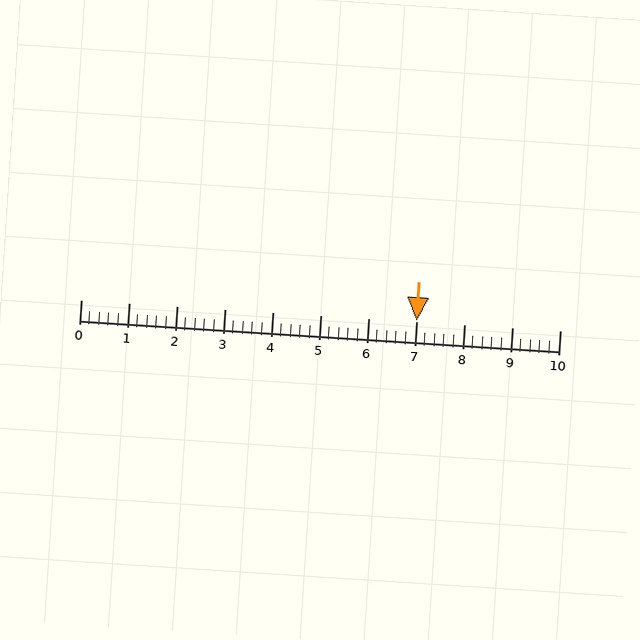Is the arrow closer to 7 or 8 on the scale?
The arrow is closer to 7.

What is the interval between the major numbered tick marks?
The major tick marks are spaced 1 units apart.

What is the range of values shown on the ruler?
The ruler shows values from 0 to 10.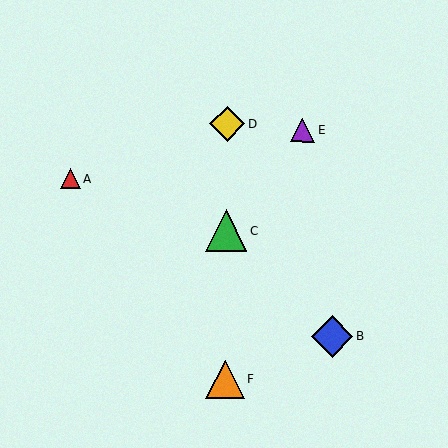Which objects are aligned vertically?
Objects C, D, F are aligned vertically.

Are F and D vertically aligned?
Yes, both are at x≈225.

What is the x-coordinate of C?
Object C is at x≈226.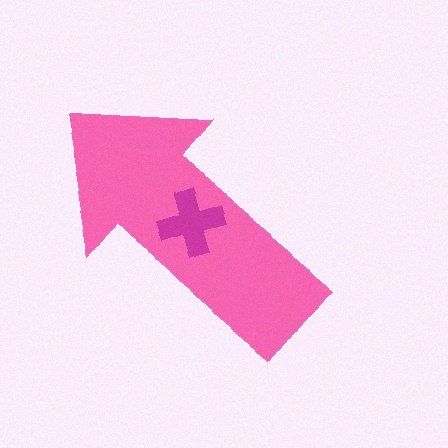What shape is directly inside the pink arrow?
The magenta cross.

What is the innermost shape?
The magenta cross.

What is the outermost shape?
The pink arrow.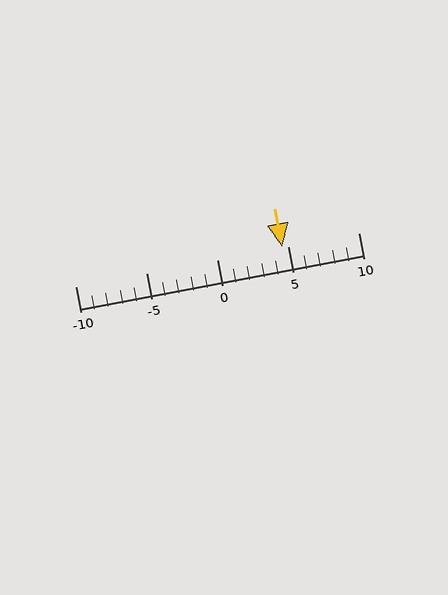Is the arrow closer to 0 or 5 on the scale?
The arrow is closer to 5.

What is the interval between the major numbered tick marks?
The major tick marks are spaced 5 units apart.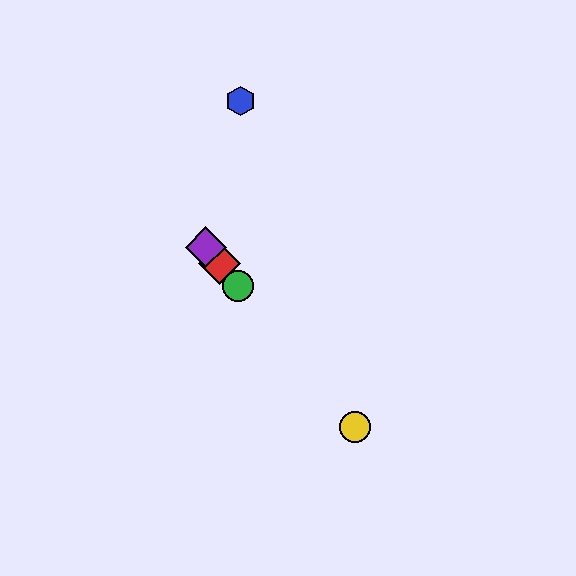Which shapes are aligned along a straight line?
The red diamond, the green circle, the yellow circle, the purple diamond are aligned along a straight line.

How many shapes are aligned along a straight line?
4 shapes (the red diamond, the green circle, the yellow circle, the purple diamond) are aligned along a straight line.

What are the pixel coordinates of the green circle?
The green circle is at (238, 286).